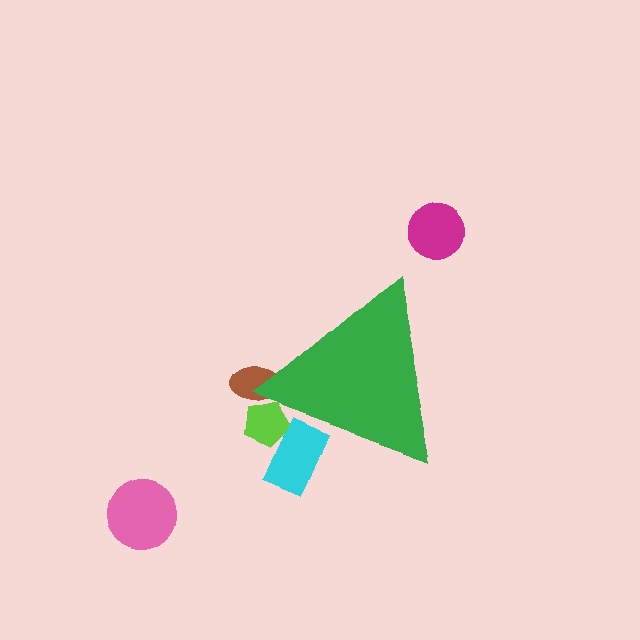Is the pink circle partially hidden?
No, the pink circle is fully visible.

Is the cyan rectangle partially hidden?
Yes, the cyan rectangle is partially hidden behind the green triangle.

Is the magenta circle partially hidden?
No, the magenta circle is fully visible.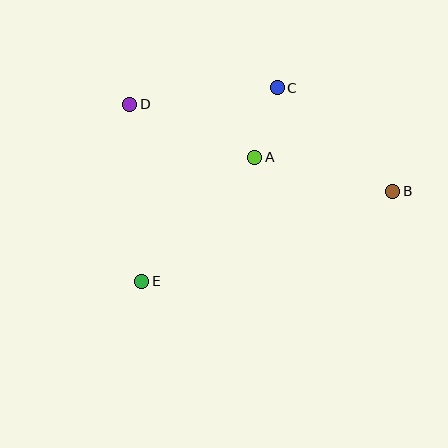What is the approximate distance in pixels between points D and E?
The distance between D and E is approximately 177 pixels.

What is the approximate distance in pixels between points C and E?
The distance between C and E is approximately 236 pixels.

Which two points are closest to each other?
Points A and C are closest to each other.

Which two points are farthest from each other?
Points B and D are farthest from each other.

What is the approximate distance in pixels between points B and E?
The distance between B and E is approximately 267 pixels.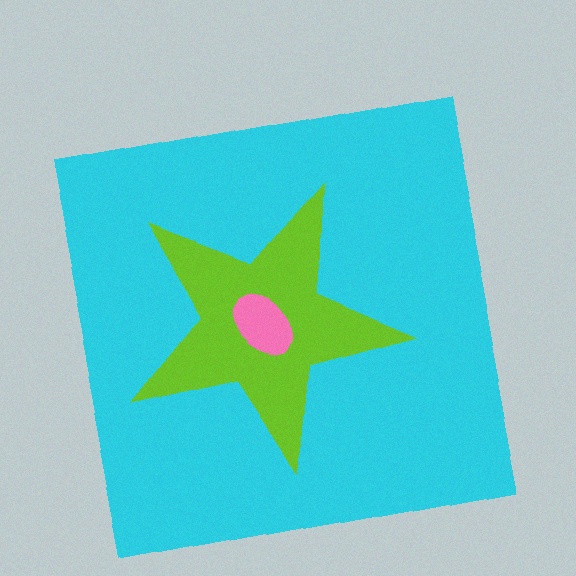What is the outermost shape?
The cyan square.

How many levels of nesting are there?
3.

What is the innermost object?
The pink ellipse.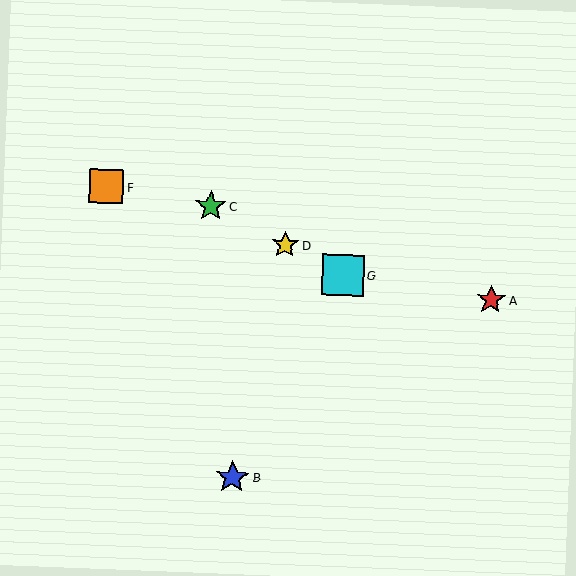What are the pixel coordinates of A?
Object A is at (491, 300).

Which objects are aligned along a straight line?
Objects C, D, E, G are aligned along a straight line.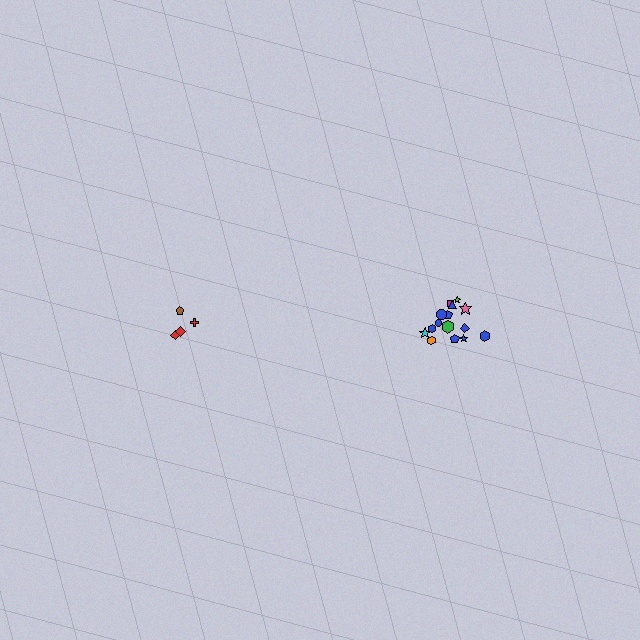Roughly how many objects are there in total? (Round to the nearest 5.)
Roughly 20 objects in total.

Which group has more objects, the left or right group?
The right group.